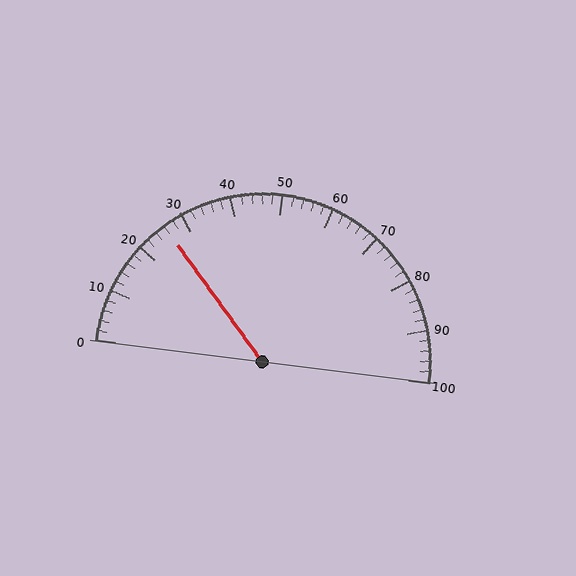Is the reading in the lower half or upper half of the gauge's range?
The reading is in the lower half of the range (0 to 100).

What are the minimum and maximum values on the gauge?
The gauge ranges from 0 to 100.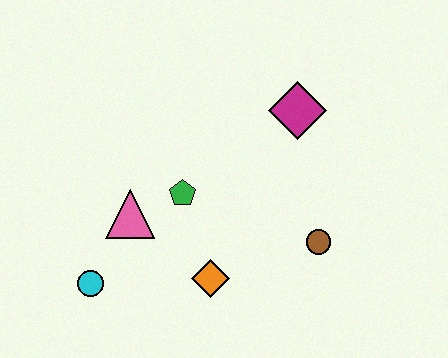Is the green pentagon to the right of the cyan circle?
Yes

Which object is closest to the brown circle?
The orange diamond is closest to the brown circle.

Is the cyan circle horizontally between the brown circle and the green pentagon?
No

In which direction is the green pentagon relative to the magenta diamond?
The green pentagon is to the left of the magenta diamond.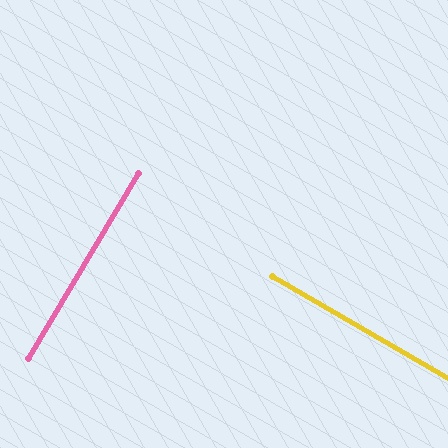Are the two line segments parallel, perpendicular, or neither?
Perpendicular — they meet at approximately 89°.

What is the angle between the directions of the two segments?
Approximately 89 degrees.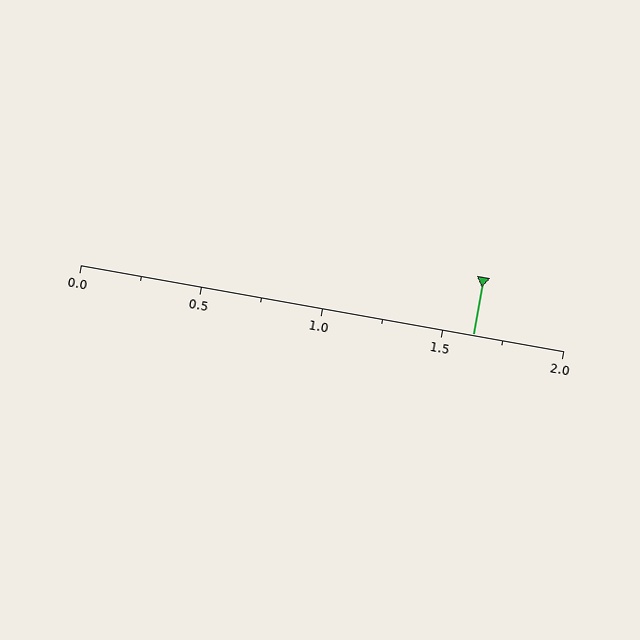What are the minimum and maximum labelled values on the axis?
The axis runs from 0.0 to 2.0.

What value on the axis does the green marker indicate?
The marker indicates approximately 1.62.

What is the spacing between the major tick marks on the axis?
The major ticks are spaced 0.5 apart.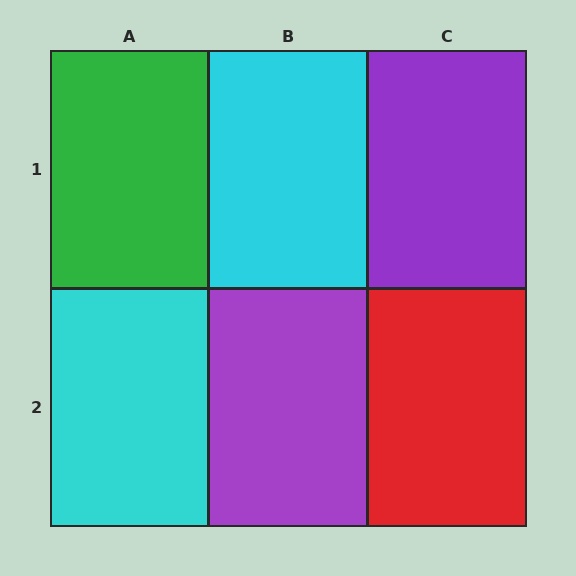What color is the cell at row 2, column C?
Red.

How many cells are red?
1 cell is red.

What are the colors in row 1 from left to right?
Green, cyan, purple.